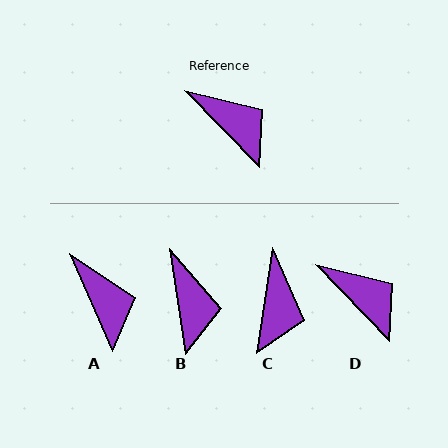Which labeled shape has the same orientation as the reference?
D.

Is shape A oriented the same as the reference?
No, it is off by about 21 degrees.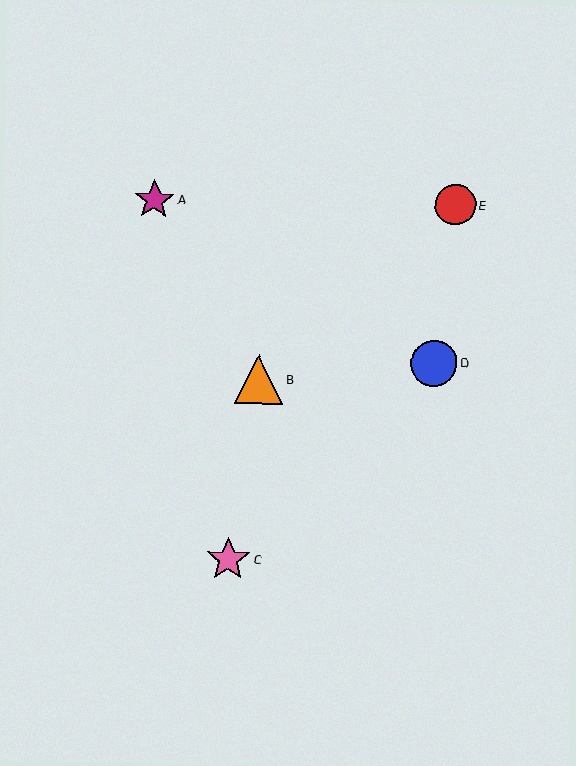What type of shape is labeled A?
Shape A is a magenta star.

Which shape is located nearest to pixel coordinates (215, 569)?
The pink star (labeled C) at (228, 559) is nearest to that location.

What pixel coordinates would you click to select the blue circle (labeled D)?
Click at (434, 363) to select the blue circle D.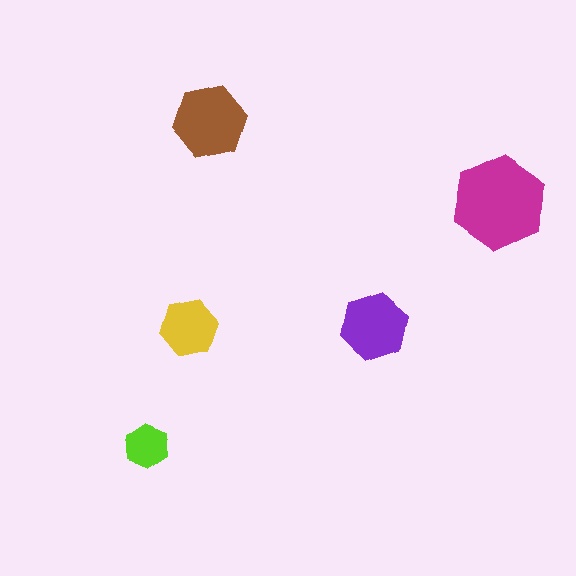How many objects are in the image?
There are 5 objects in the image.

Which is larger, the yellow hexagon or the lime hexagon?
The yellow one.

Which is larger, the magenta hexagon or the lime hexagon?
The magenta one.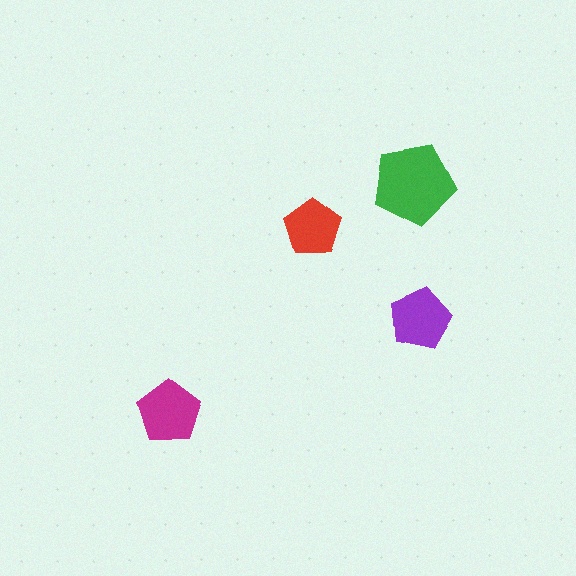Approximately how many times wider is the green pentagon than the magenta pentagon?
About 1.5 times wider.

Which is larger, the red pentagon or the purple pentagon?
The purple one.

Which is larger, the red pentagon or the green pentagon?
The green one.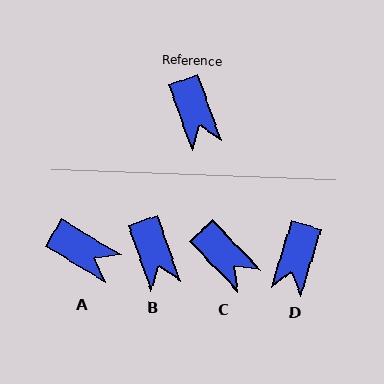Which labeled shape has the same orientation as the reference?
B.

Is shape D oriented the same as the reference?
No, it is off by about 36 degrees.